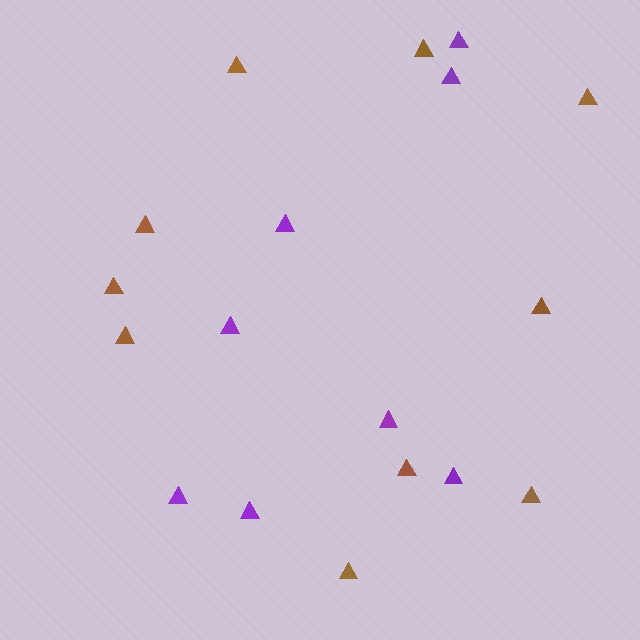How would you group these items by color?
There are 2 groups: one group of purple triangles (8) and one group of brown triangles (10).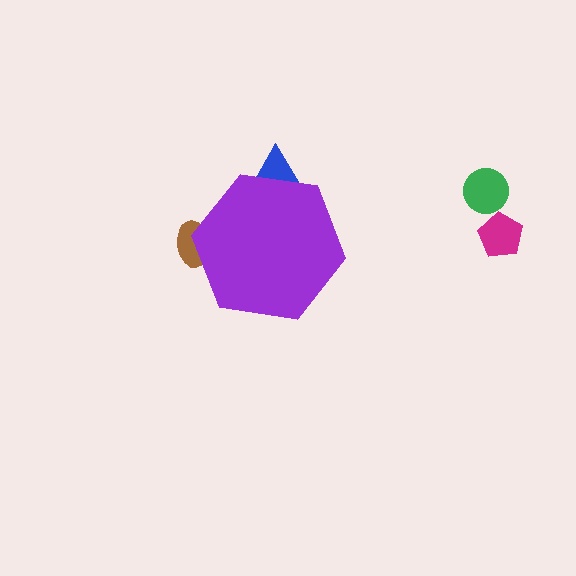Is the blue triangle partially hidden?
Yes, the blue triangle is partially hidden behind the purple hexagon.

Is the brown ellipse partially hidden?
Yes, the brown ellipse is partially hidden behind the purple hexagon.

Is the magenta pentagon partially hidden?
No, the magenta pentagon is fully visible.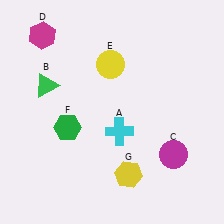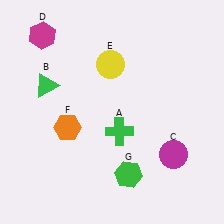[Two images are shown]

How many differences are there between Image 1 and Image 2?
There are 3 differences between the two images.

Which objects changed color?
A changed from cyan to green. F changed from green to orange. G changed from yellow to green.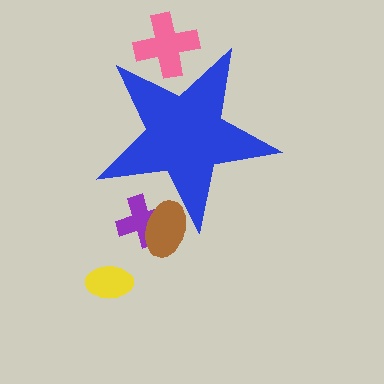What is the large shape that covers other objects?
A blue star.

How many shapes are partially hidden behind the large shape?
3 shapes are partially hidden.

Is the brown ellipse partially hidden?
Yes, the brown ellipse is partially hidden behind the blue star.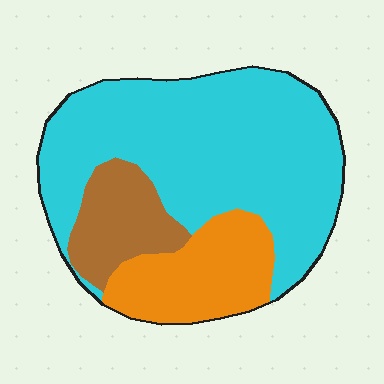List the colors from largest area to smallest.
From largest to smallest: cyan, orange, brown.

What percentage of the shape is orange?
Orange covers 21% of the shape.